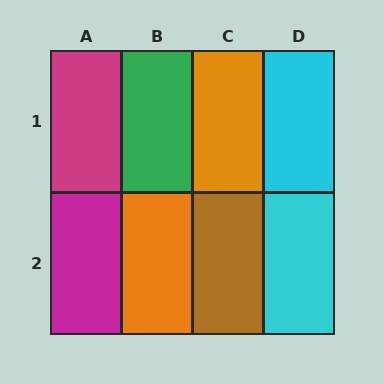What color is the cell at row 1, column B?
Green.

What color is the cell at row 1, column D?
Cyan.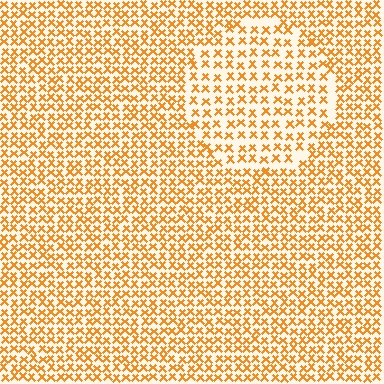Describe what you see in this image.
The image contains small orange elements arranged at two different densities. A circle-shaped region is visible where the elements are less densely packed than the surrounding area.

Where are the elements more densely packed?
The elements are more densely packed outside the circle boundary.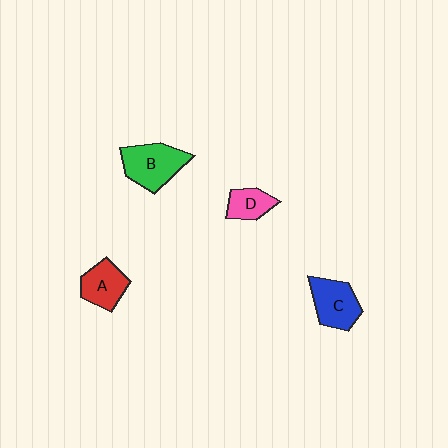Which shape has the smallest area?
Shape D (pink).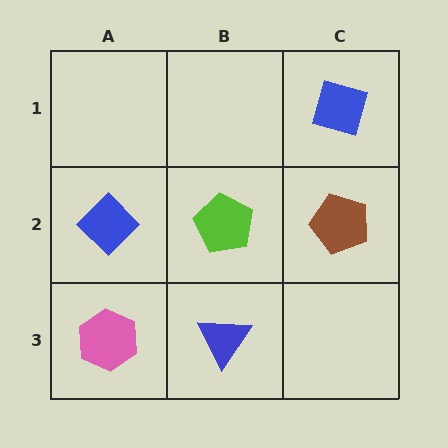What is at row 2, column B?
A lime pentagon.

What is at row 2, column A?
A blue diamond.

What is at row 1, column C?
A blue diamond.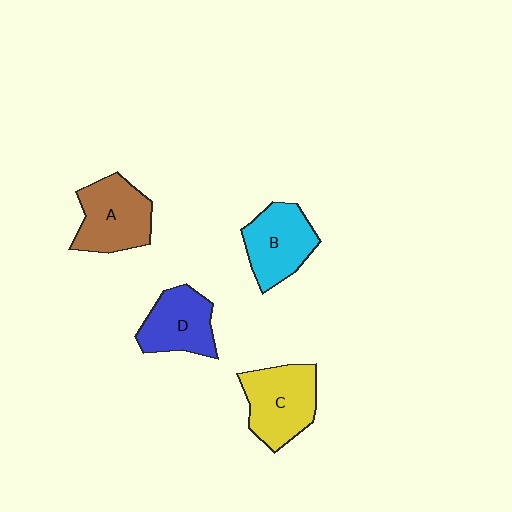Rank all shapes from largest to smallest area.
From largest to smallest: C (yellow), A (brown), B (cyan), D (blue).